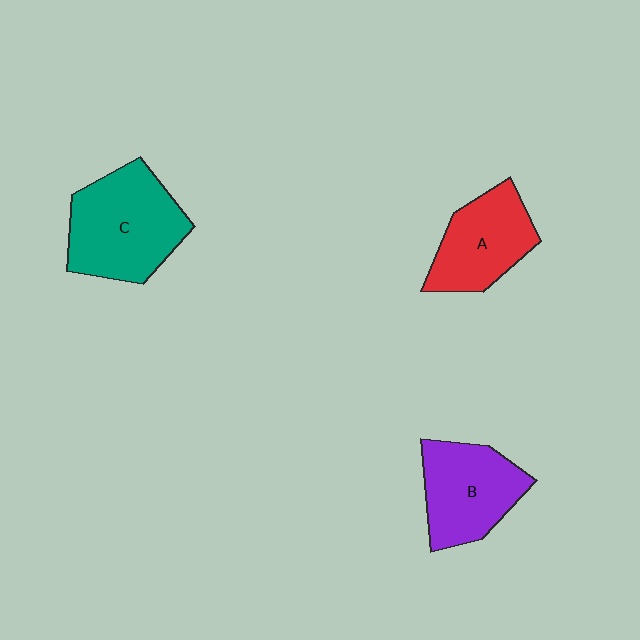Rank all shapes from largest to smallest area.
From largest to smallest: C (teal), B (purple), A (red).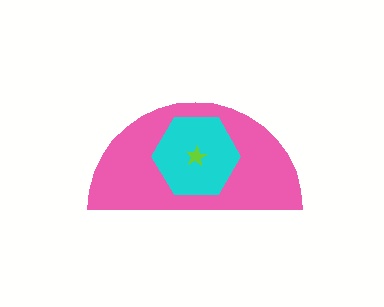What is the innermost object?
The lime star.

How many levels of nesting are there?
3.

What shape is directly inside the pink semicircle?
The cyan hexagon.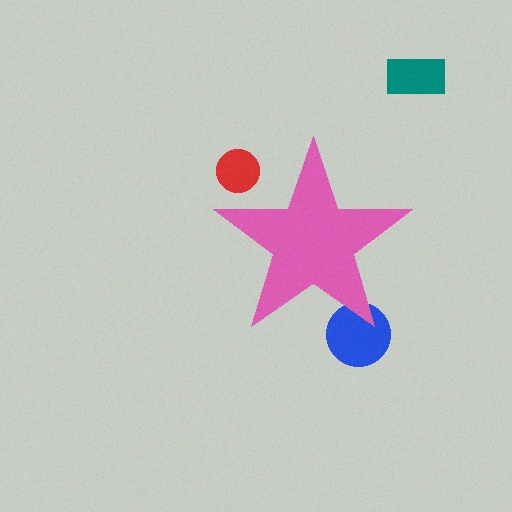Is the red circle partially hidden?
Yes, the red circle is partially hidden behind the pink star.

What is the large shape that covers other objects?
A pink star.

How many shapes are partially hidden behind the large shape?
2 shapes are partially hidden.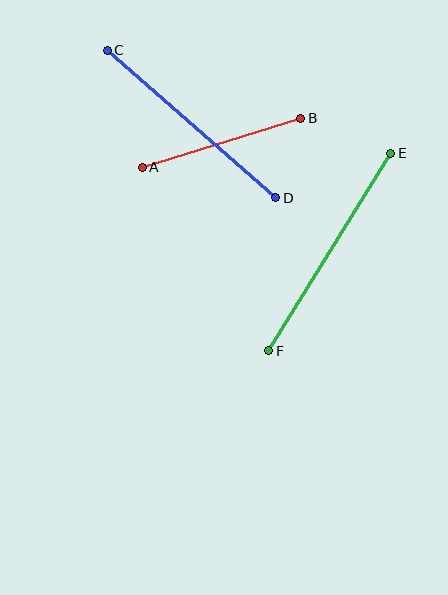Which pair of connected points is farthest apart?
Points E and F are farthest apart.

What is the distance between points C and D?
The distance is approximately 224 pixels.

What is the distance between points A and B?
The distance is approximately 166 pixels.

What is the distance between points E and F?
The distance is approximately 232 pixels.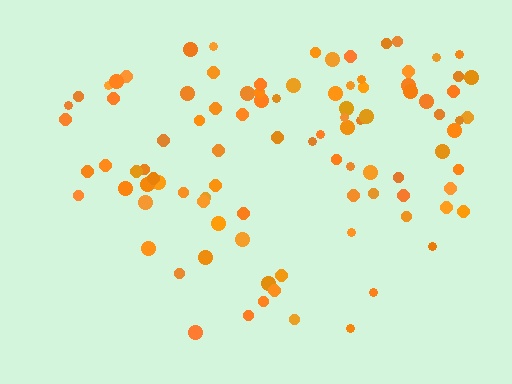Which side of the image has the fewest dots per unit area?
The bottom.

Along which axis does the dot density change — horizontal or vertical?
Vertical.